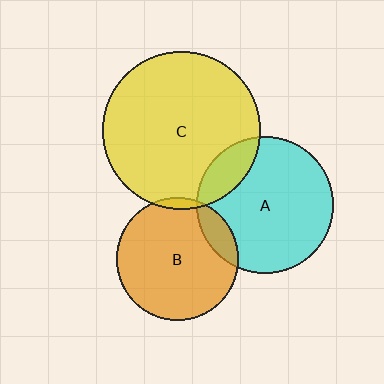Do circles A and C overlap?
Yes.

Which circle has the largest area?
Circle C (yellow).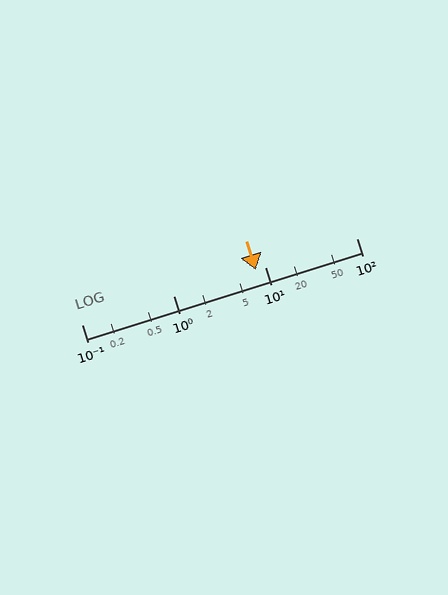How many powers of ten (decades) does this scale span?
The scale spans 3 decades, from 0.1 to 100.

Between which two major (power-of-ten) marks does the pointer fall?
The pointer is between 1 and 10.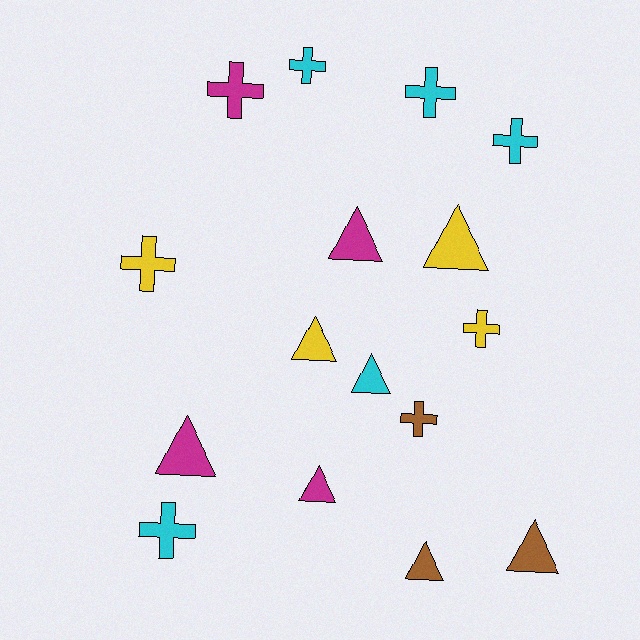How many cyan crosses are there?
There are 4 cyan crosses.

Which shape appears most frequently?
Triangle, with 8 objects.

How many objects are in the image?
There are 16 objects.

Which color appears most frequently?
Cyan, with 5 objects.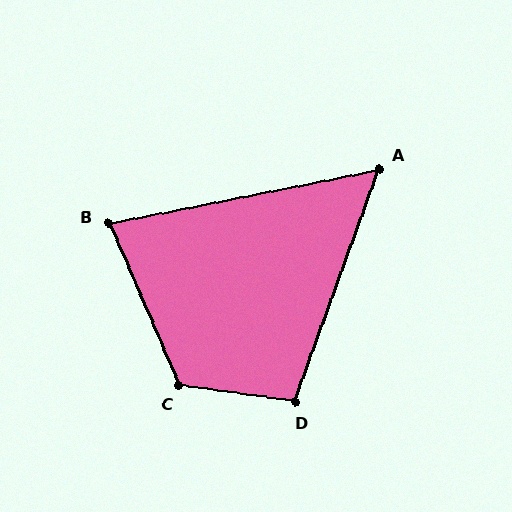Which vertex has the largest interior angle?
C, at approximately 121 degrees.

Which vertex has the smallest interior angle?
A, at approximately 59 degrees.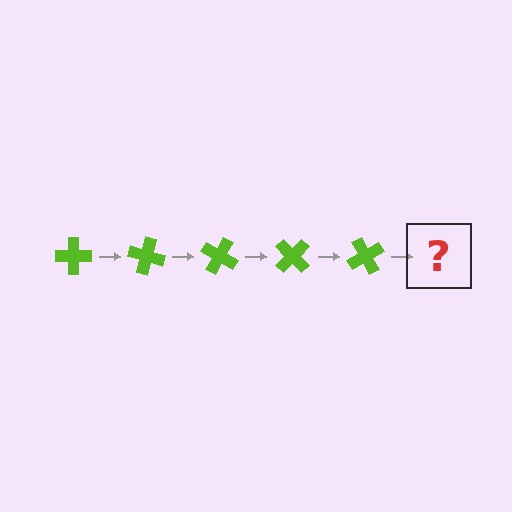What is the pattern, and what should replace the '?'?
The pattern is that the cross rotates 15 degrees each step. The '?' should be a lime cross rotated 75 degrees.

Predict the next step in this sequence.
The next step is a lime cross rotated 75 degrees.